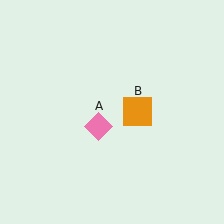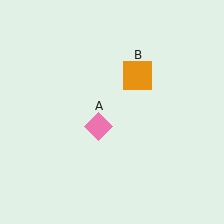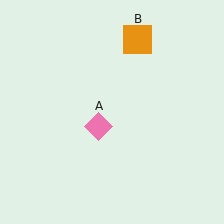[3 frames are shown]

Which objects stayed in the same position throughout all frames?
Pink diamond (object A) remained stationary.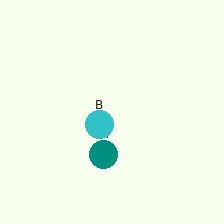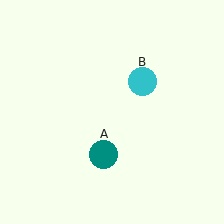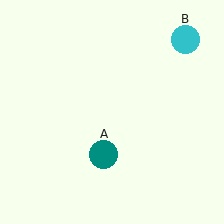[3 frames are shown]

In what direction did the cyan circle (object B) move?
The cyan circle (object B) moved up and to the right.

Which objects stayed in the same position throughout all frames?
Teal circle (object A) remained stationary.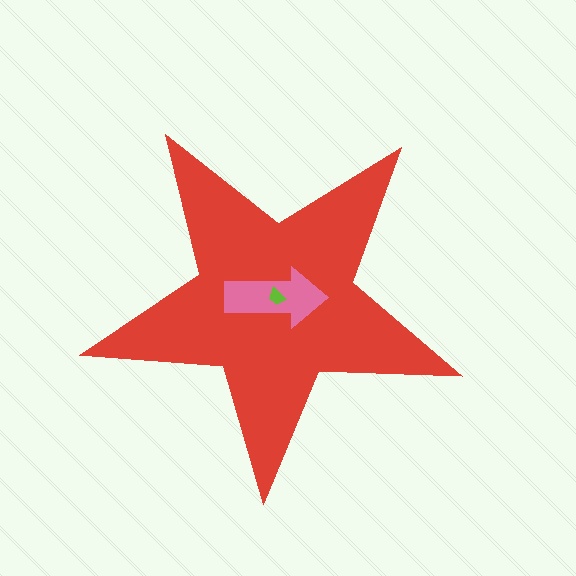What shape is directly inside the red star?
The pink arrow.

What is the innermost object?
The lime trapezoid.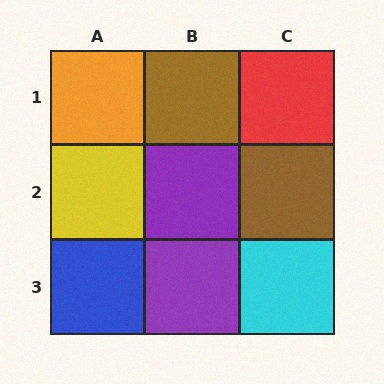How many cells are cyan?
1 cell is cyan.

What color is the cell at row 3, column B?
Purple.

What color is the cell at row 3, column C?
Cyan.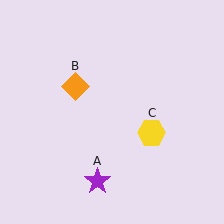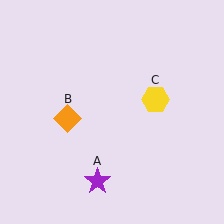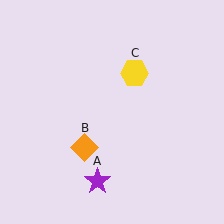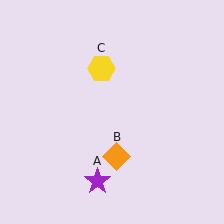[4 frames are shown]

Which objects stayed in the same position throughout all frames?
Purple star (object A) remained stationary.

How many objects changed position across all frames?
2 objects changed position: orange diamond (object B), yellow hexagon (object C).